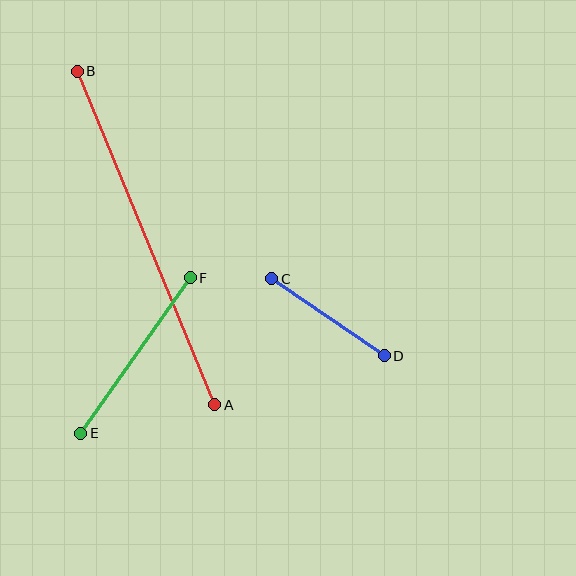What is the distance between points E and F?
The distance is approximately 190 pixels.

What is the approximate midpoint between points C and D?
The midpoint is at approximately (328, 317) pixels.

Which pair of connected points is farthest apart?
Points A and B are farthest apart.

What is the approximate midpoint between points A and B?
The midpoint is at approximately (146, 238) pixels.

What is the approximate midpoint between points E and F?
The midpoint is at approximately (135, 355) pixels.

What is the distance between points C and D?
The distance is approximately 137 pixels.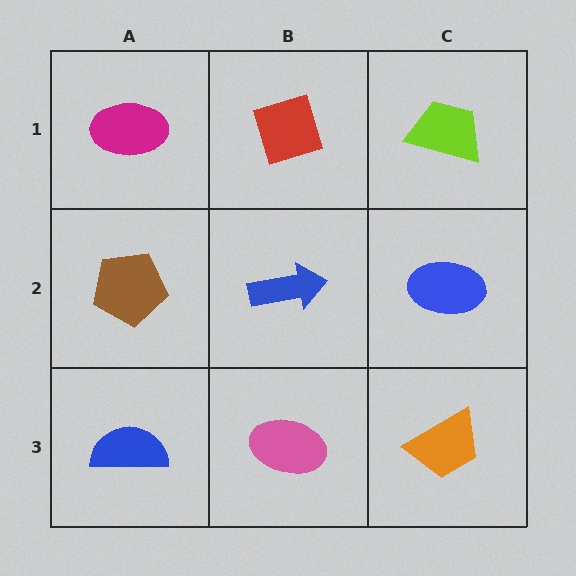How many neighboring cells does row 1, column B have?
3.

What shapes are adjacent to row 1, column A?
A brown pentagon (row 2, column A), a red diamond (row 1, column B).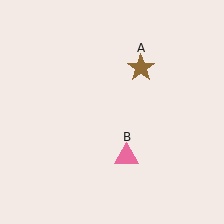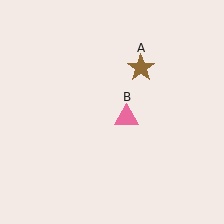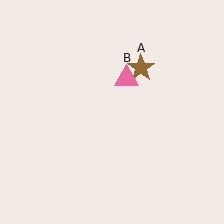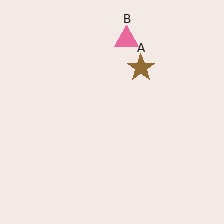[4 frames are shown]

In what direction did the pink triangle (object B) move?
The pink triangle (object B) moved up.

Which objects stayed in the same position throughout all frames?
Brown star (object A) remained stationary.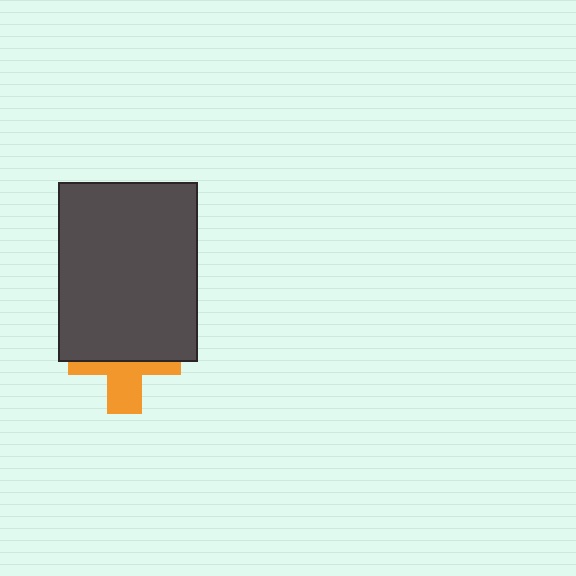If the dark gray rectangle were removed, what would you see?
You would see the complete orange cross.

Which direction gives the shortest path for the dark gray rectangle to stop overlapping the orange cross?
Moving up gives the shortest separation.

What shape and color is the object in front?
The object in front is a dark gray rectangle.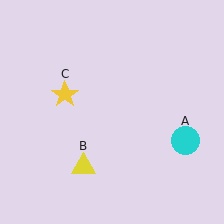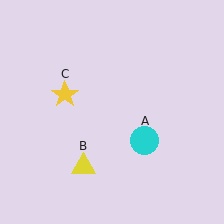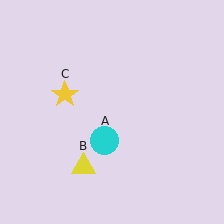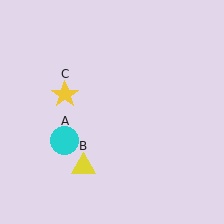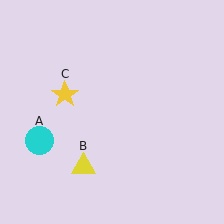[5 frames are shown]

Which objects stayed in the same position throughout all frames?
Yellow triangle (object B) and yellow star (object C) remained stationary.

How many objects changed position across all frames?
1 object changed position: cyan circle (object A).